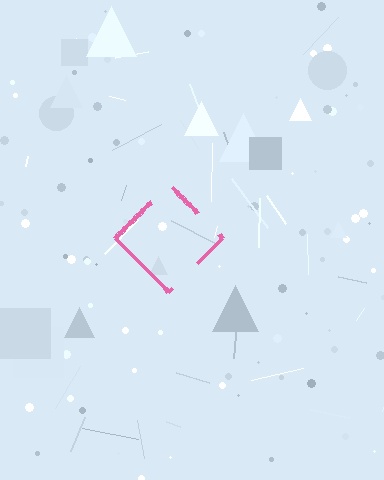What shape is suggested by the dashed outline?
The dashed outline suggests a diamond.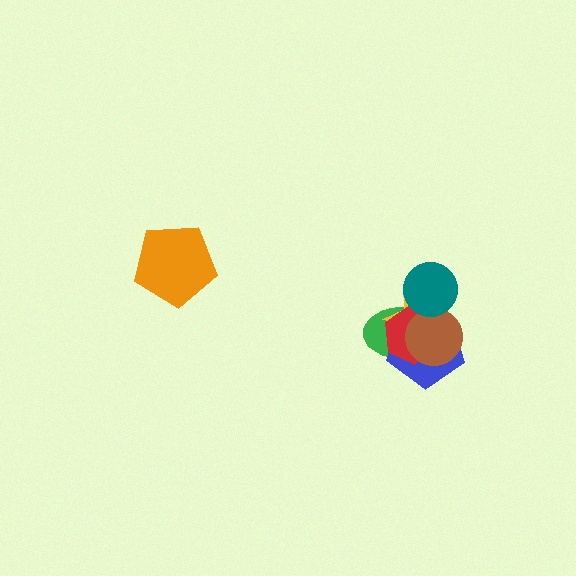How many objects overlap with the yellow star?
5 objects overlap with the yellow star.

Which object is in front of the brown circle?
The teal circle is in front of the brown circle.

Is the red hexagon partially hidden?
Yes, it is partially covered by another shape.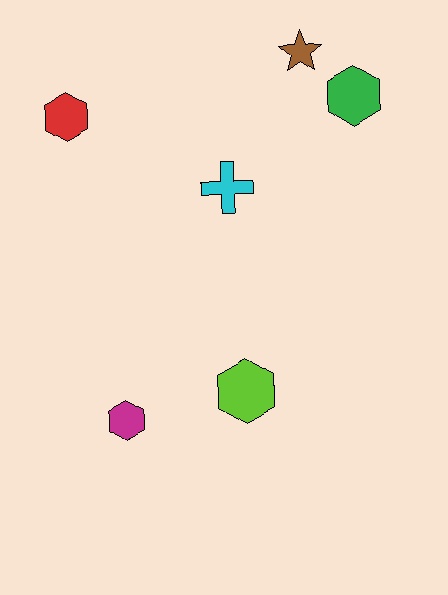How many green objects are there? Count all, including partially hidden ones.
There is 1 green object.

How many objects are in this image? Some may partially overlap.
There are 6 objects.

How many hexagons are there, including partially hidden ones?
There are 4 hexagons.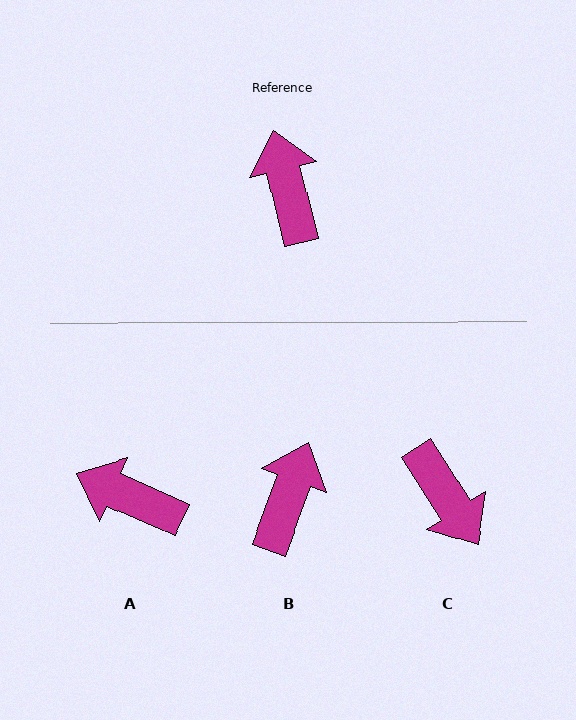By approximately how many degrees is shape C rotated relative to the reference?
Approximately 161 degrees clockwise.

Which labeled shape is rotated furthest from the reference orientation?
C, about 161 degrees away.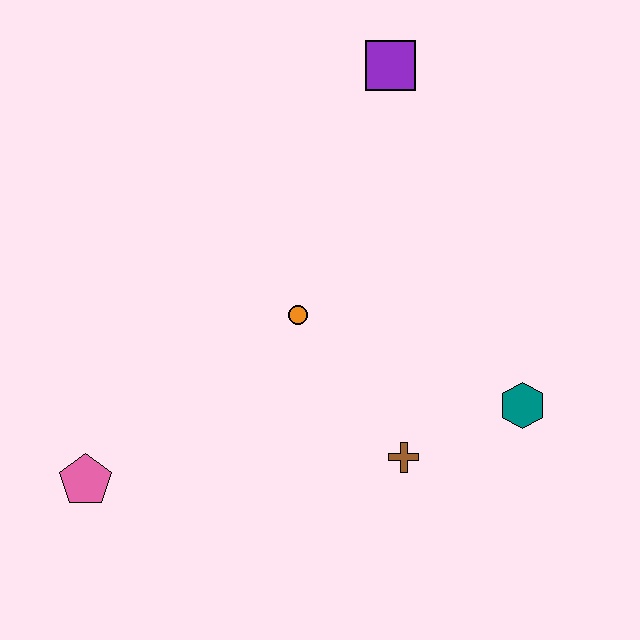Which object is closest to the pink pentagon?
The orange circle is closest to the pink pentagon.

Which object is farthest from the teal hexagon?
The pink pentagon is farthest from the teal hexagon.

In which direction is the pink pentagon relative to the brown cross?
The pink pentagon is to the left of the brown cross.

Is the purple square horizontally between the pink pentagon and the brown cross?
Yes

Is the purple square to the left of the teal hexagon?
Yes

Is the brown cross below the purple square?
Yes